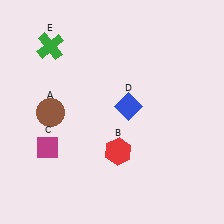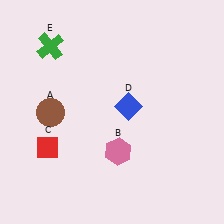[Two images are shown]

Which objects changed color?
B changed from red to pink. C changed from magenta to red.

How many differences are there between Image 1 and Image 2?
There are 2 differences between the two images.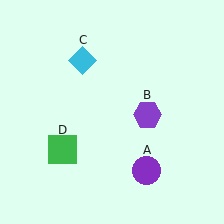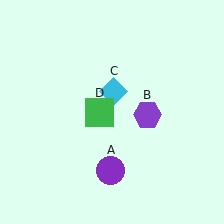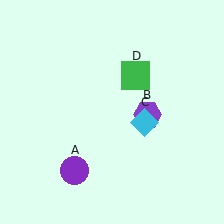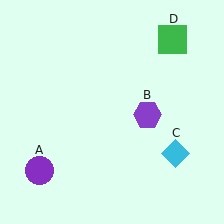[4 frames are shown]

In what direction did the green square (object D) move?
The green square (object D) moved up and to the right.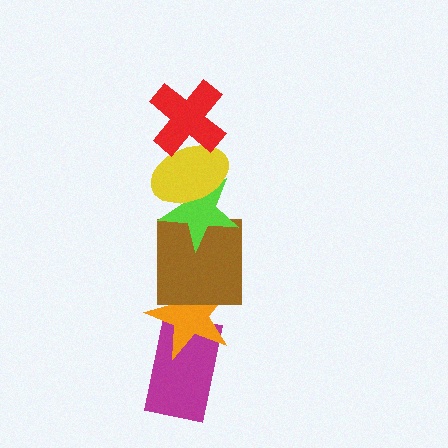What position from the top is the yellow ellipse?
The yellow ellipse is 2nd from the top.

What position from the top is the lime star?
The lime star is 3rd from the top.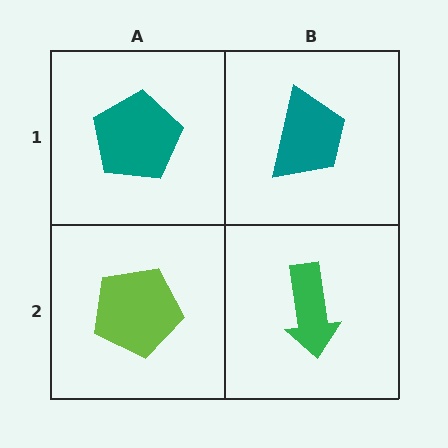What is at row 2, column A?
A lime pentagon.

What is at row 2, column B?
A green arrow.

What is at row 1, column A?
A teal pentagon.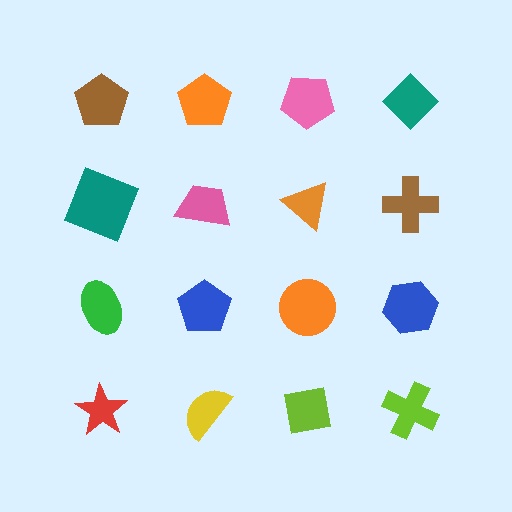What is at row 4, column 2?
A yellow semicircle.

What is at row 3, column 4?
A blue hexagon.